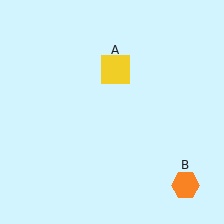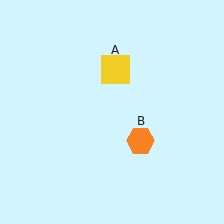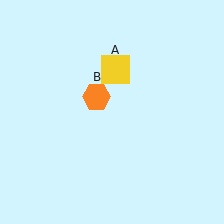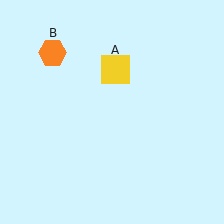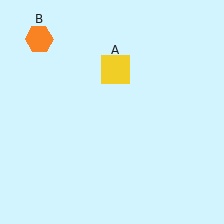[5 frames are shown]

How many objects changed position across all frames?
1 object changed position: orange hexagon (object B).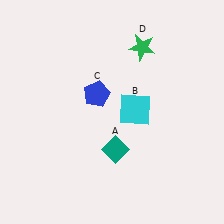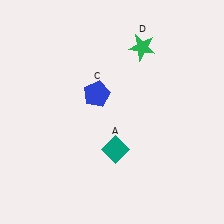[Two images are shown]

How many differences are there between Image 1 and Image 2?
There is 1 difference between the two images.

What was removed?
The cyan square (B) was removed in Image 2.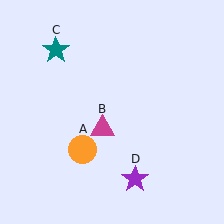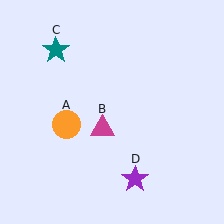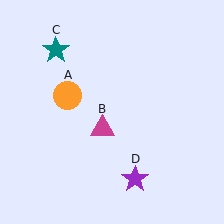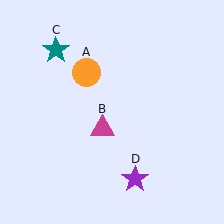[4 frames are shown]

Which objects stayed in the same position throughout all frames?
Magenta triangle (object B) and teal star (object C) and purple star (object D) remained stationary.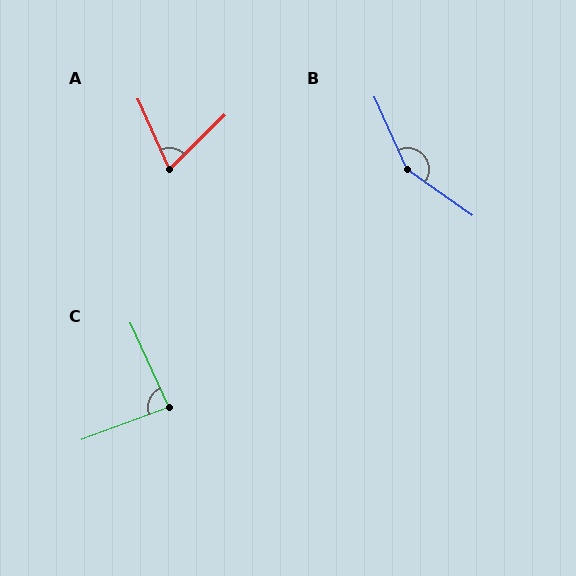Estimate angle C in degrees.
Approximately 86 degrees.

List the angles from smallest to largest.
A (70°), C (86°), B (149°).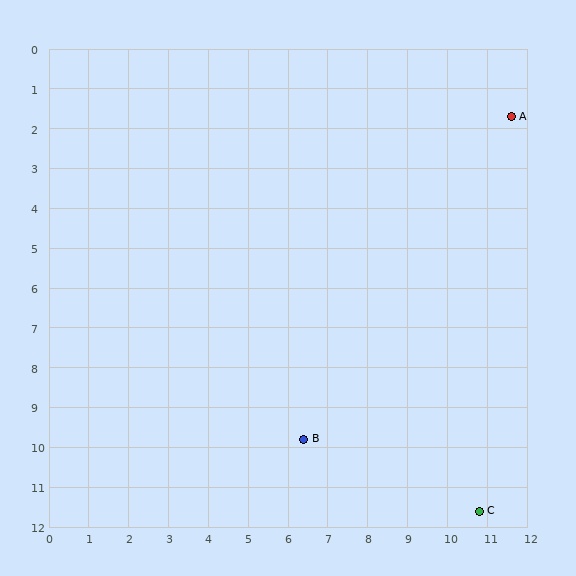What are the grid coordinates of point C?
Point C is at approximately (10.8, 11.6).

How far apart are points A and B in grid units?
Points A and B are about 9.6 grid units apart.